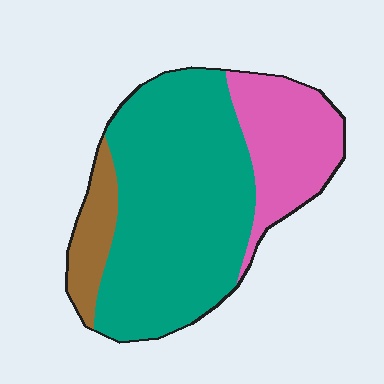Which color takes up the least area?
Brown, at roughly 10%.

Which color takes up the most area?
Teal, at roughly 65%.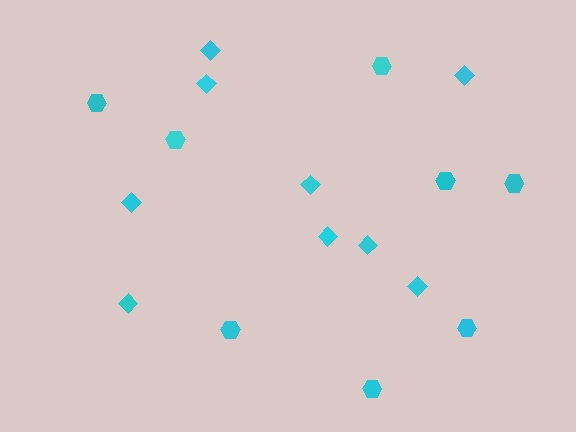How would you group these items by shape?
There are 2 groups: one group of hexagons (8) and one group of diamonds (9).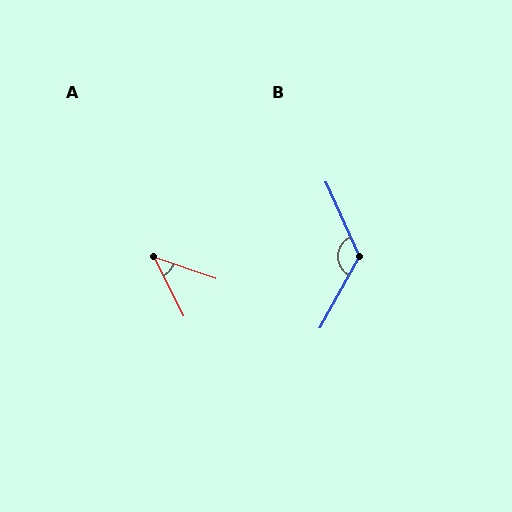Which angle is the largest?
B, at approximately 127 degrees.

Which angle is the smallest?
A, at approximately 45 degrees.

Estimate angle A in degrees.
Approximately 45 degrees.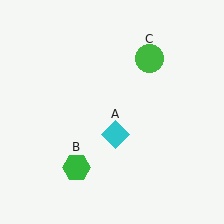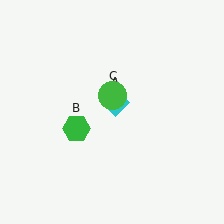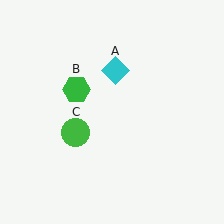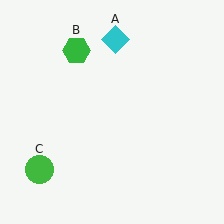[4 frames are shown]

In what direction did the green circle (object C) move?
The green circle (object C) moved down and to the left.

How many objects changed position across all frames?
3 objects changed position: cyan diamond (object A), green hexagon (object B), green circle (object C).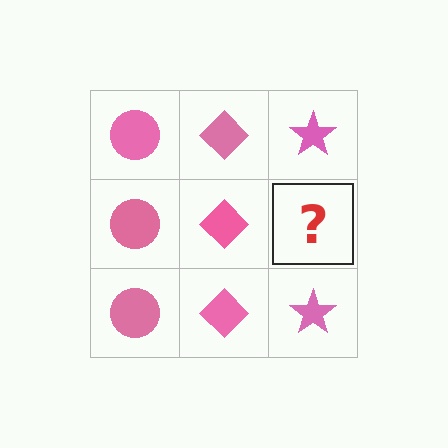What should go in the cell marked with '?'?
The missing cell should contain a pink star.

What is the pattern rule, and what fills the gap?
The rule is that each column has a consistent shape. The gap should be filled with a pink star.